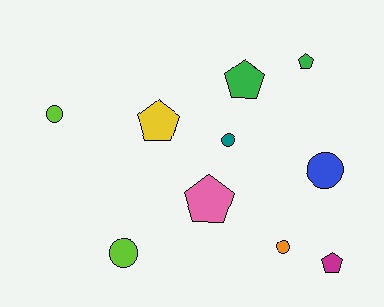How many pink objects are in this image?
There is 1 pink object.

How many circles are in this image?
There are 5 circles.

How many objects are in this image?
There are 10 objects.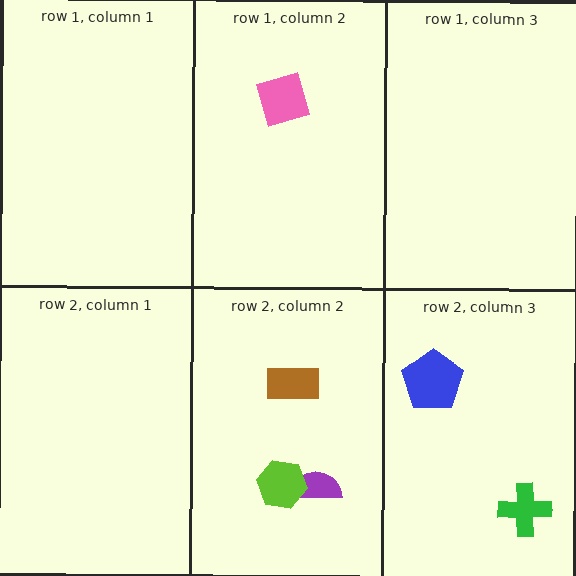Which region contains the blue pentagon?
The row 2, column 3 region.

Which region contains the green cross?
The row 2, column 3 region.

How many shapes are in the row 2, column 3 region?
2.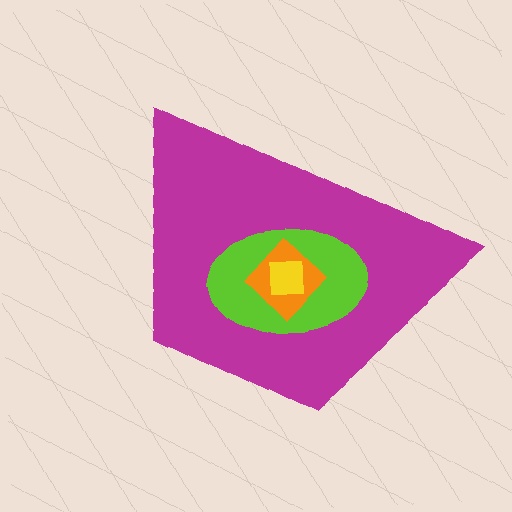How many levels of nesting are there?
4.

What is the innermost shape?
The yellow square.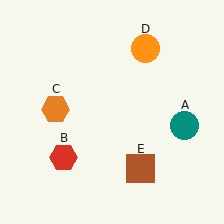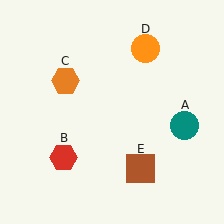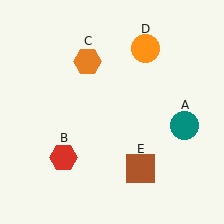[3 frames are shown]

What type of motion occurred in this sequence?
The orange hexagon (object C) rotated clockwise around the center of the scene.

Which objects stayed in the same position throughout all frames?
Teal circle (object A) and red hexagon (object B) and orange circle (object D) and brown square (object E) remained stationary.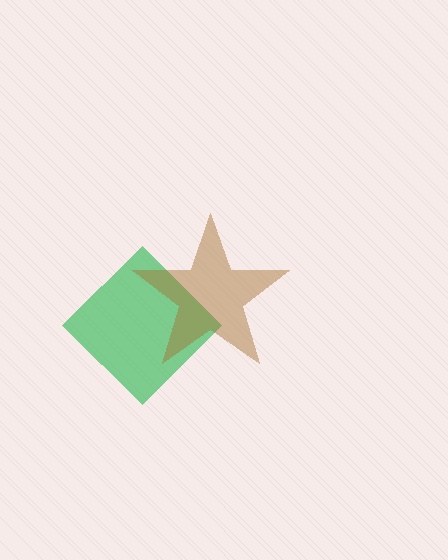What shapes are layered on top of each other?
The layered shapes are: a green diamond, a brown star.